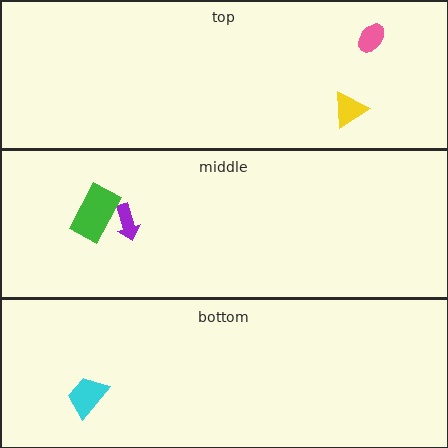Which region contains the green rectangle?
The middle region.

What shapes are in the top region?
The yellow triangle, the pink ellipse.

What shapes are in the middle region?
The purple arrow, the green rectangle.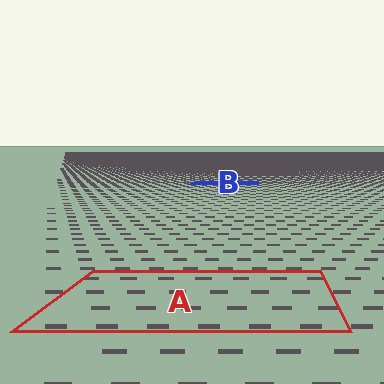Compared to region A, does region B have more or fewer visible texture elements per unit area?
Region B has more texture elements per unit area — they are packed more densely because it is farther away.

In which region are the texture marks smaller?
The texture marks are smaller in region B, because it is farther away.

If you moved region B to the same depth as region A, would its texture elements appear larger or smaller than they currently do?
They would appear larger. At a closer depth, the same texture elements are projected at a bigger on-screen size.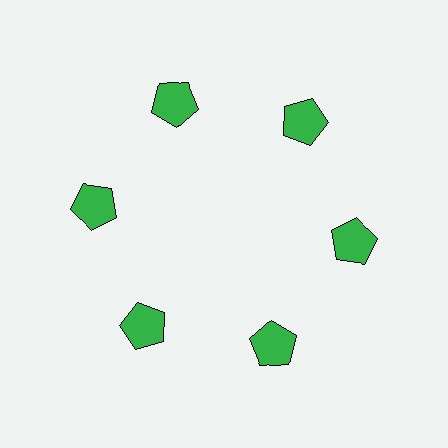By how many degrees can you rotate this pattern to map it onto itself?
The pattern maps onto itself every 60 degrees of rotation.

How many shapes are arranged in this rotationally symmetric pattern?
There are 6 shapes, arranged in 6 groups of 1.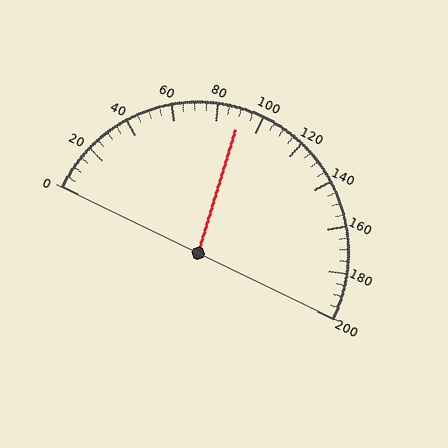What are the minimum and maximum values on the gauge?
The gauge ranges from 0 to 200.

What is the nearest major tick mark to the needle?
The nearest major tick mark is 80.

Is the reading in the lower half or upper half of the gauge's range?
The reading is in the lower half of the range (0 to 200).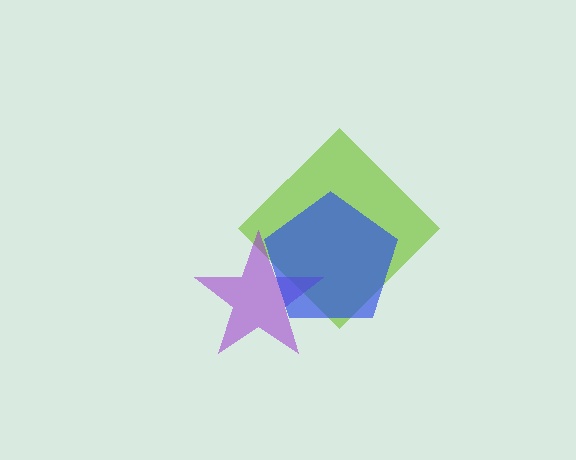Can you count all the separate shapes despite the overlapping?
Yes, there are 3 separate shapes.